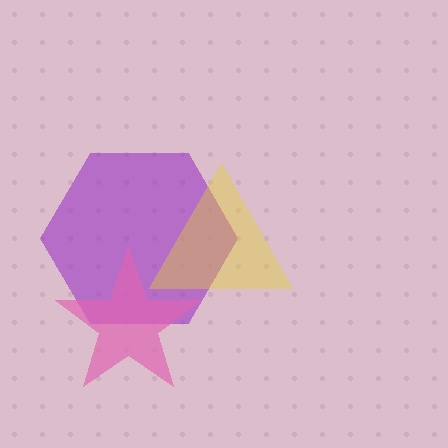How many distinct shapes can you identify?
There are 3 distinct shapes: a purple hexagon, a pink star, a yellow triangle.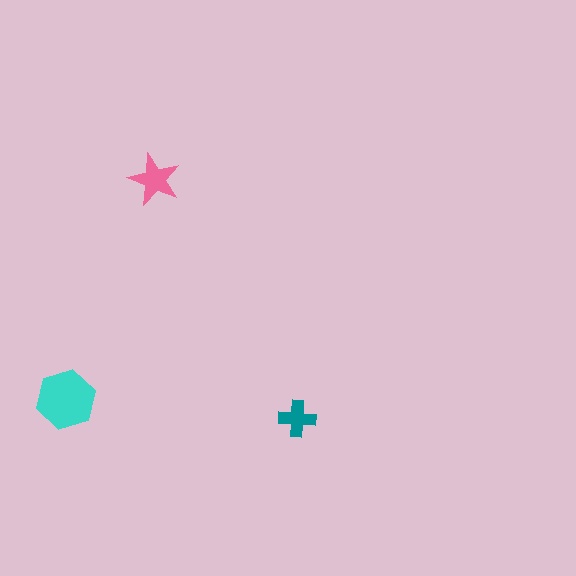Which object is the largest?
The cyan hexagon.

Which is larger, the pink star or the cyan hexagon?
The cyan hexagon.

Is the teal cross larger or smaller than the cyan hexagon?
Smaller.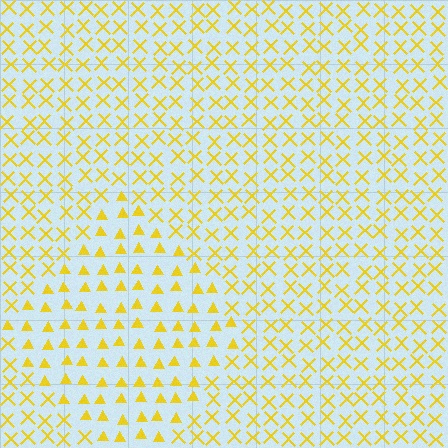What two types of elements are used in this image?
The image uses triangles inside the diamond region and X marks outside it.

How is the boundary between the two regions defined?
The boundary is defined by a change in element shape: triangles inside vs. X marks outside. All elements share the same color and spacing.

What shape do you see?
I see a diamond.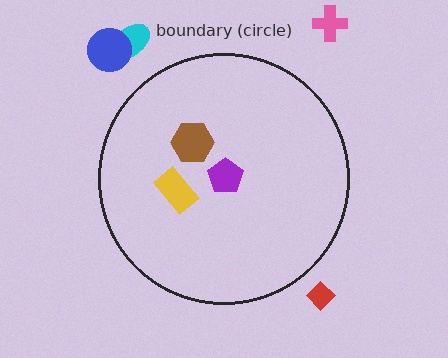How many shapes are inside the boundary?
3 inside, 4 outside.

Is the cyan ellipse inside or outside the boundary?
Outside.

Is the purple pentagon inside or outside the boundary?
Inside.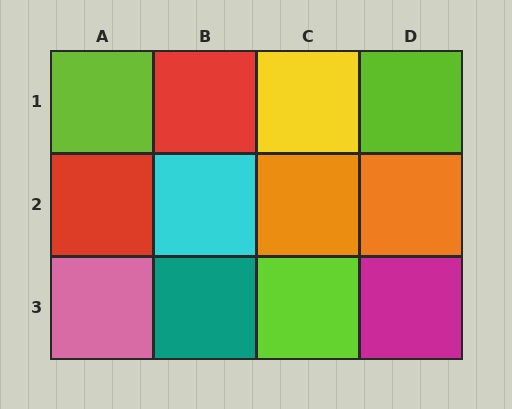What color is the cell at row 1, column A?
Lime.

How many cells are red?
2 cells are red.